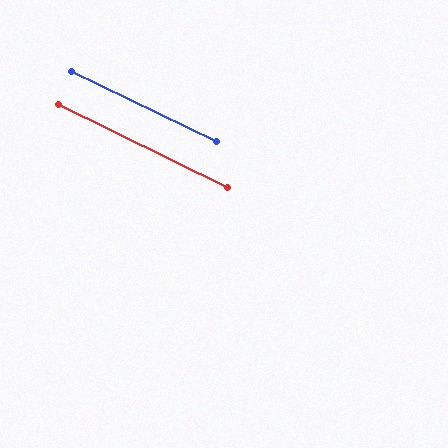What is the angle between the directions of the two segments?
Approximately 1 degree.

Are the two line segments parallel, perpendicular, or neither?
Parallel — their directions differ by only 0.8°.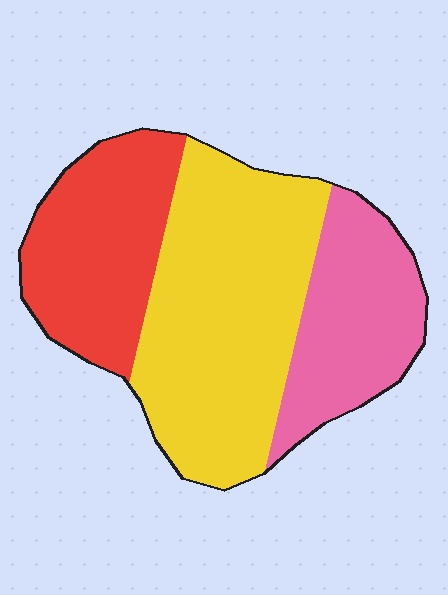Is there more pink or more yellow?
Yellow.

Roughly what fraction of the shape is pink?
Pink takes up less than a quarter of the shape.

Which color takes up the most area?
Yellow, at roughly 45%.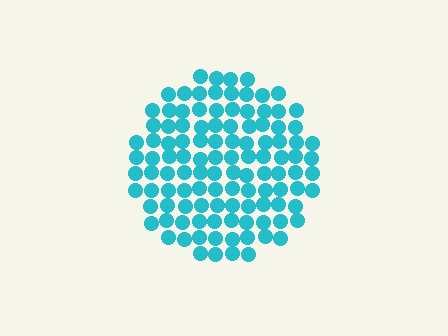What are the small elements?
The small elements are circles.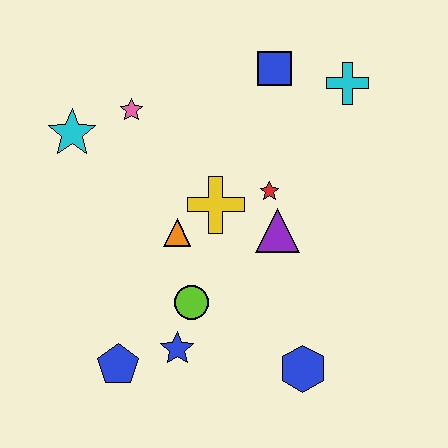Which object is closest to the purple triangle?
The red star is closest to the purple triangle.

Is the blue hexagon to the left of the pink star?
No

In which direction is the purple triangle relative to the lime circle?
The purple triangle is to the right of the lime circle.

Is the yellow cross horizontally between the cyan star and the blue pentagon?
No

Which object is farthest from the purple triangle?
The cyan star is farthest from the purple triangle.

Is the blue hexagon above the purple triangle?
No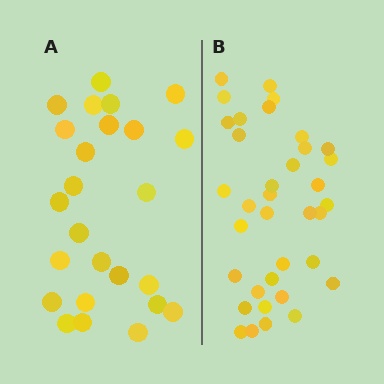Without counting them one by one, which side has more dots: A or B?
Region B (the right region) has more dots.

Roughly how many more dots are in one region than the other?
Region B has roughly 12 or so more dots than region A.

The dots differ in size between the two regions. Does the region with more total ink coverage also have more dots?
No. Region A has more total ink coverage because its dots are larger, but region B actually contains more individual dots. Total area can be misleading — the number of items is what matters here.